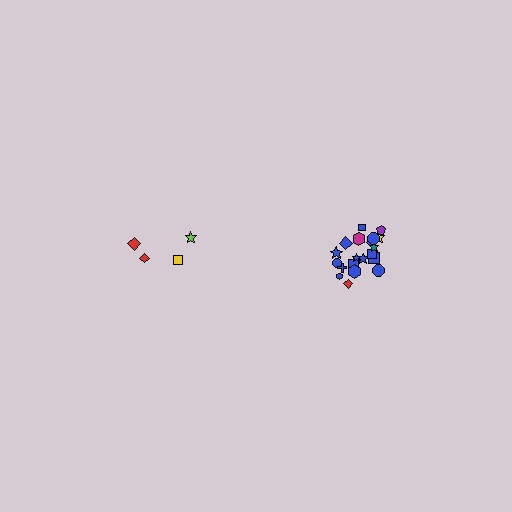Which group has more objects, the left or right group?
The right group.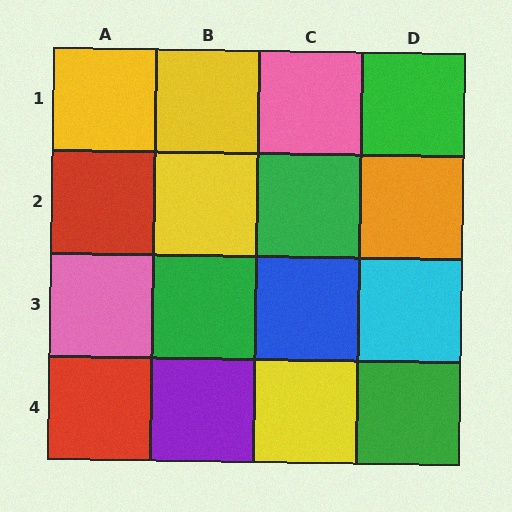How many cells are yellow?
4 cells are yellow.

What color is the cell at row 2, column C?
Green.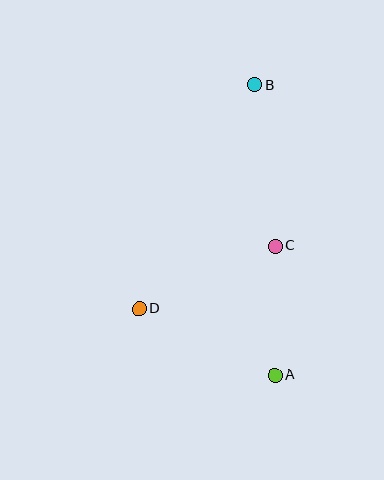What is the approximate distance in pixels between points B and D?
The distance between B and D is approximately 252 pixels.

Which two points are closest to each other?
Points A and C are closest to each other.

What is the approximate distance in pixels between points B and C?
The distance between B and C is approximately 163 pixels.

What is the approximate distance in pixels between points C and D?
The distance between C and D is approximately 150 pixels.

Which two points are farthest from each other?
Points A and B are farthest from each other.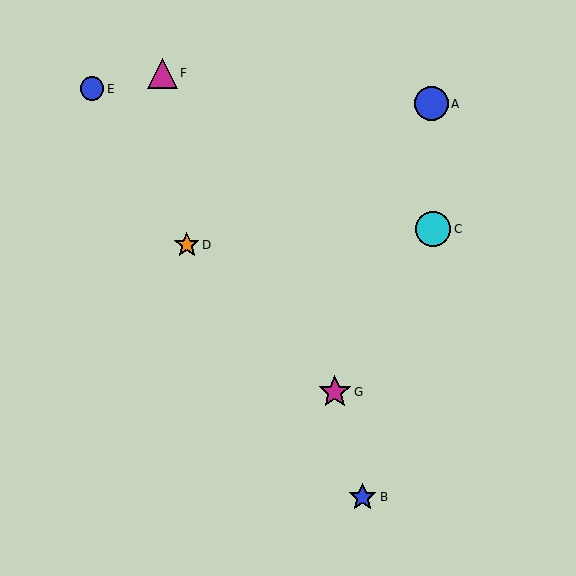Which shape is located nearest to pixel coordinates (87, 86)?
The blue circle (labeled E) at (92, 89) is nearest to that location.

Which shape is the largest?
The cyan circle (labeled C) is the largest.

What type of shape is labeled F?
Shape F is a magenta triangle.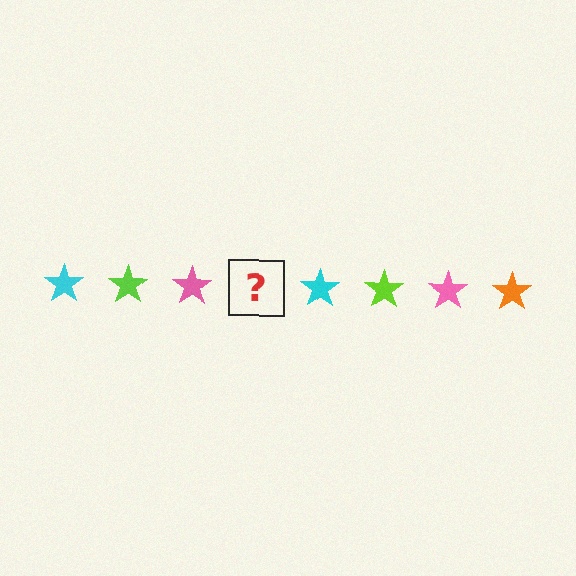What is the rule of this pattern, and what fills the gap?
The rule is that the pattern cycles through cyan, lime, pink, orange stars. The gap should be filled with an orange star.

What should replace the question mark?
The question mark should be replaced with an orange star.